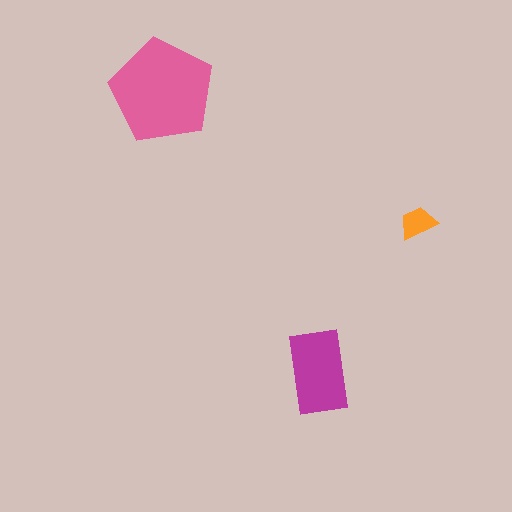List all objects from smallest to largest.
The orange trapezoid, the magenta rectangle, the pink pentagon.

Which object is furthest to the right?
The orange trapezoid is rightmost.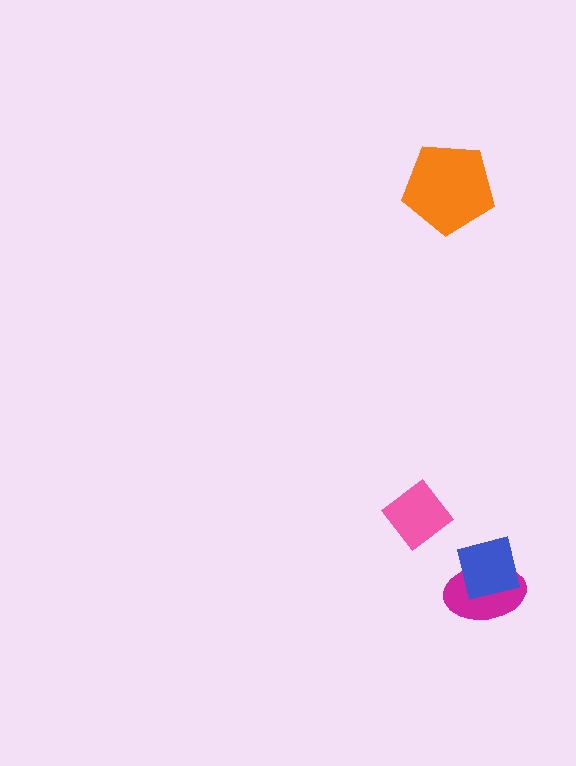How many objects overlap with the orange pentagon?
0 objects overlap with the orange pentagon.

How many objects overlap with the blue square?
1 object overlaps with the blue square.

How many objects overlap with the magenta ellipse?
1 object overlaps with the magenta ellipse.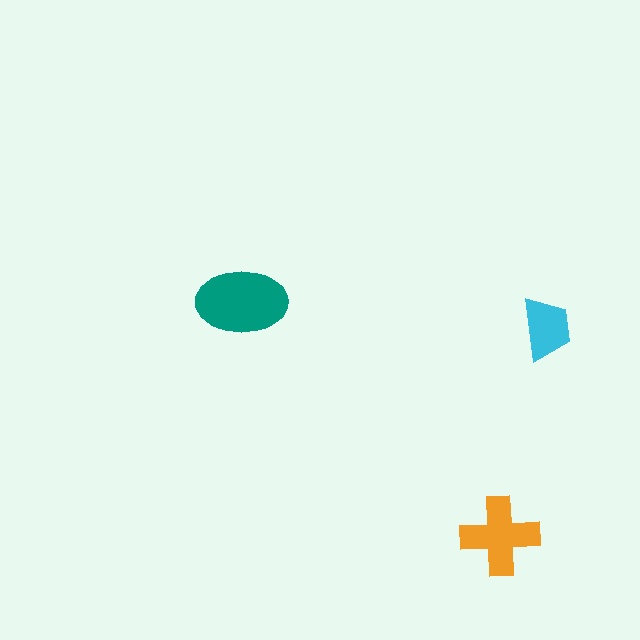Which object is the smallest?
The cyan trapezoid.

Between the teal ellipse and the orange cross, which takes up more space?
The teal ellipse.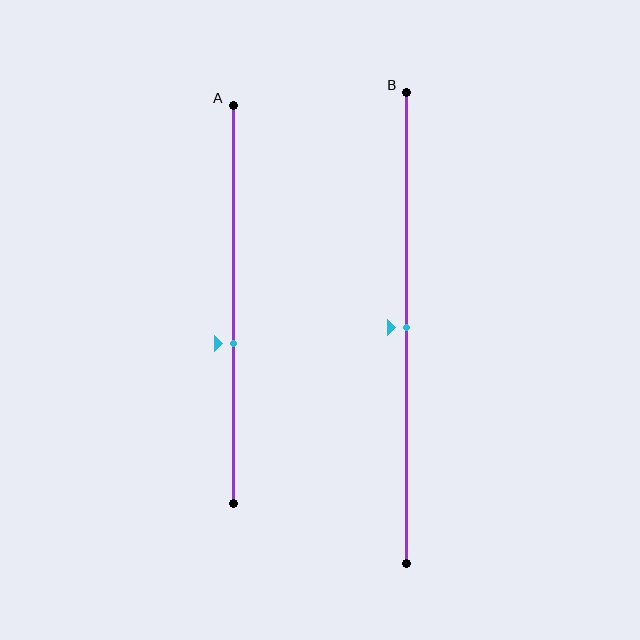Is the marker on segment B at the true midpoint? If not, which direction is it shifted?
Yes, the marker on segment B is at the true midpoint.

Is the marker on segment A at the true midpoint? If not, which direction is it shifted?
No, the marker on segment A is shifted downward by about 10% of the segment length.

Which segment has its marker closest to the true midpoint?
Segment B has its marker closest to the true midpoint.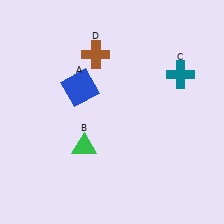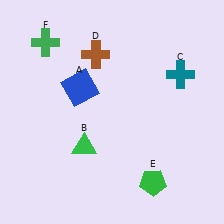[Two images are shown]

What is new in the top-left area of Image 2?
A green cross (F) was added in the top-left area of Image 2.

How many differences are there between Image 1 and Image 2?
There are 2 differences between the two images.